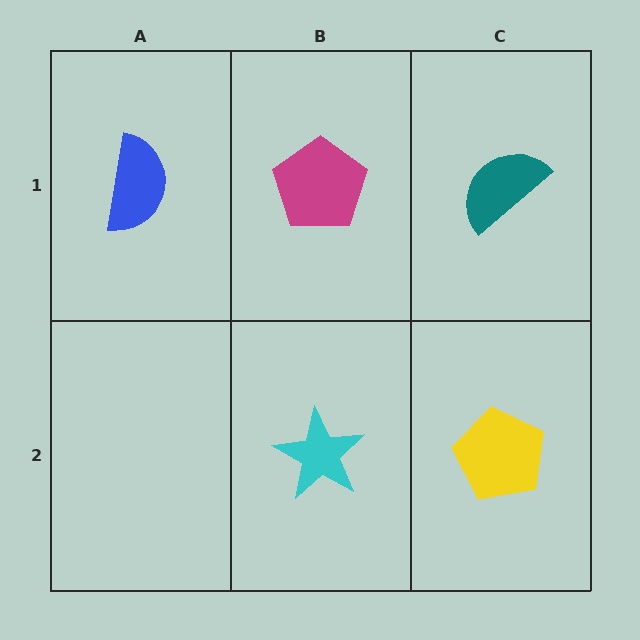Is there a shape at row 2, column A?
No, that cell is empty.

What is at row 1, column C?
A teal semicircle.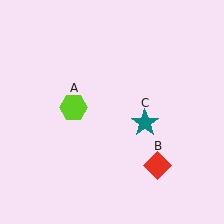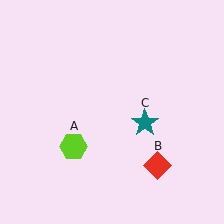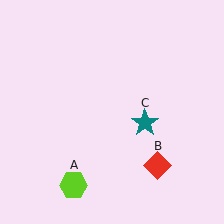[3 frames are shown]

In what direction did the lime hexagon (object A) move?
The lime hexagon (object A) moved down.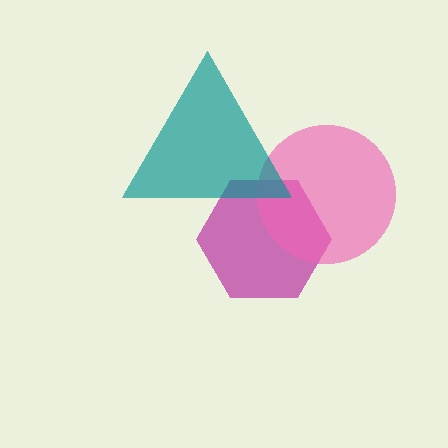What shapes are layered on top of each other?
The layered shapes are: a magenta hexagon, a pink circle, a teal triangle.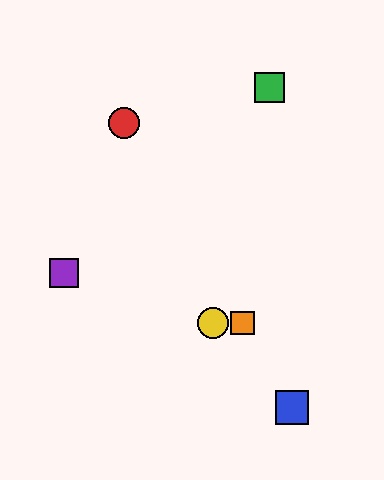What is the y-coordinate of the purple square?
The purple square is at y≈273.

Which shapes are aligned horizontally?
The yellow circle, the orange square are aligned horizontally.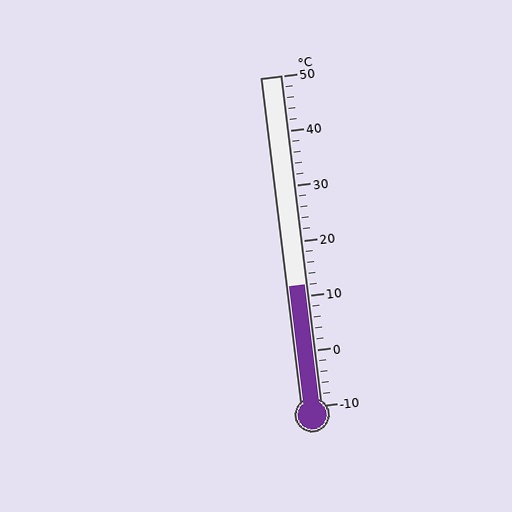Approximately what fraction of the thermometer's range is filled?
The thermometer is filled to approximately 35% of its range.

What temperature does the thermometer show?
The thermometer shows approximately 12°C.